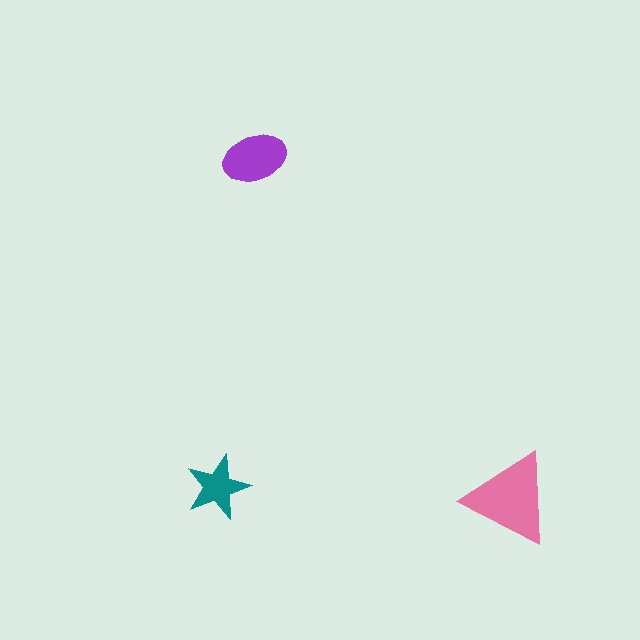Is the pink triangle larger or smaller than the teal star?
Larger.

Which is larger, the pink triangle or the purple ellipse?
The pink triangle.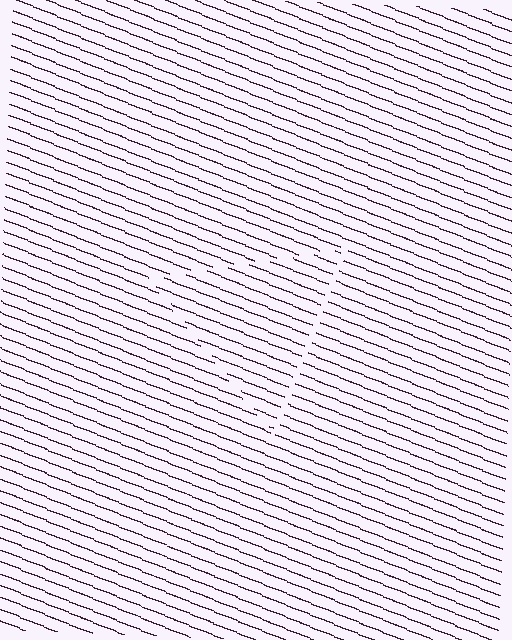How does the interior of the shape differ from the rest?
The interior of the shape contains the same grating, shifted by half a period — the contour is defined by the phase discontinuity where line-ends from the inner and outer gratings abut.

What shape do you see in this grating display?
An illusory triangle. The interior of the shape contains the same grating, shifted by half a period — the contour is defined by the phase discontinuity where line-ends from the inner and outer gratings abut.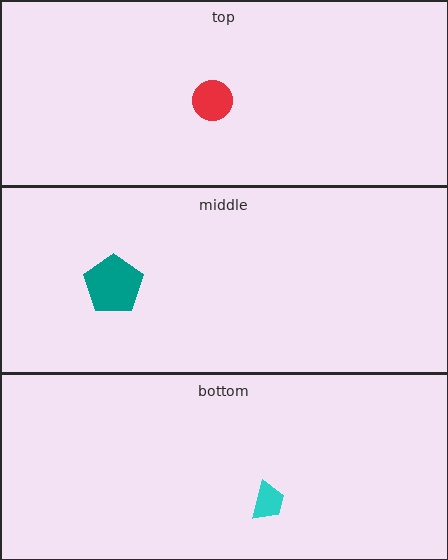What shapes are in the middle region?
The teal pentagon.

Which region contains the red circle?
The top region.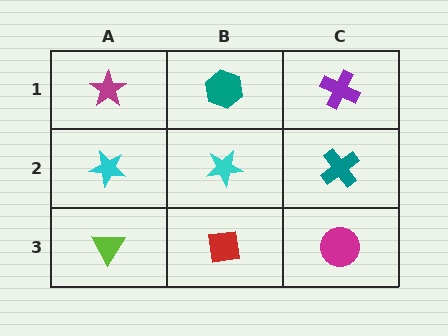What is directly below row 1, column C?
A teal cross.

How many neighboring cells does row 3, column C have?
2.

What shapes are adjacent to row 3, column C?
A teal cross (row 2, column C), a red square (row 3, column B).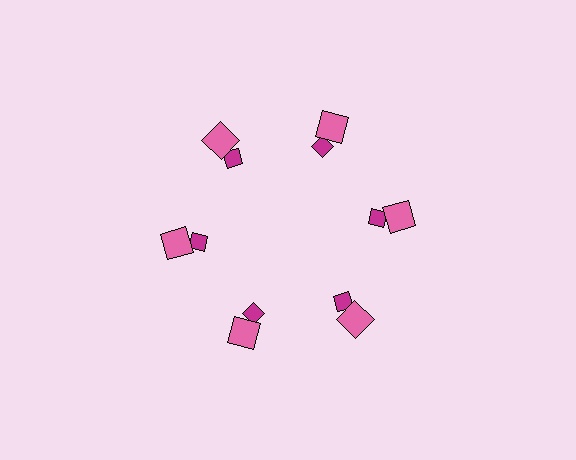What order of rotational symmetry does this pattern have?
This pattern has 6-fold rotational symmetry.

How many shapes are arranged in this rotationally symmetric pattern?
There are 12 shapes, arranged in 6 groups of 2.